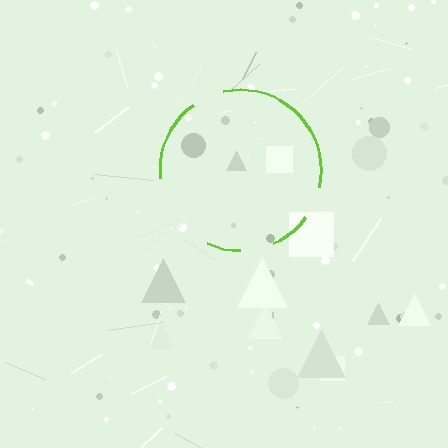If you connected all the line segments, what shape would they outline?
They would outline a circle.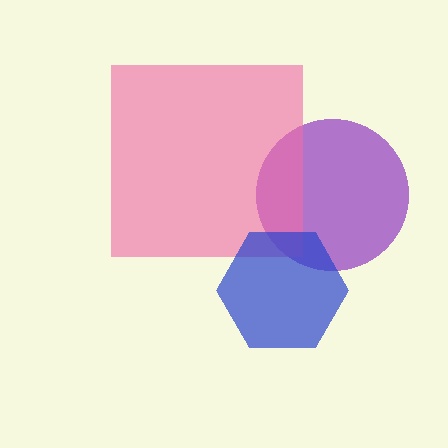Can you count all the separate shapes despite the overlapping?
Yes, there are 3 separate shapes.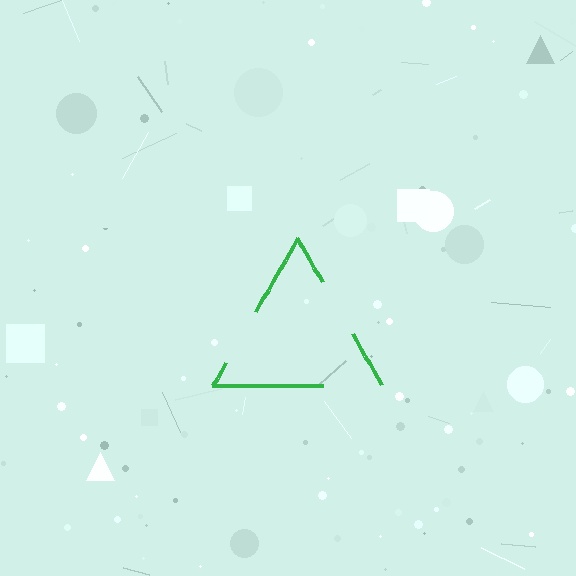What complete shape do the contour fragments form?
The contour fragments form a triangle.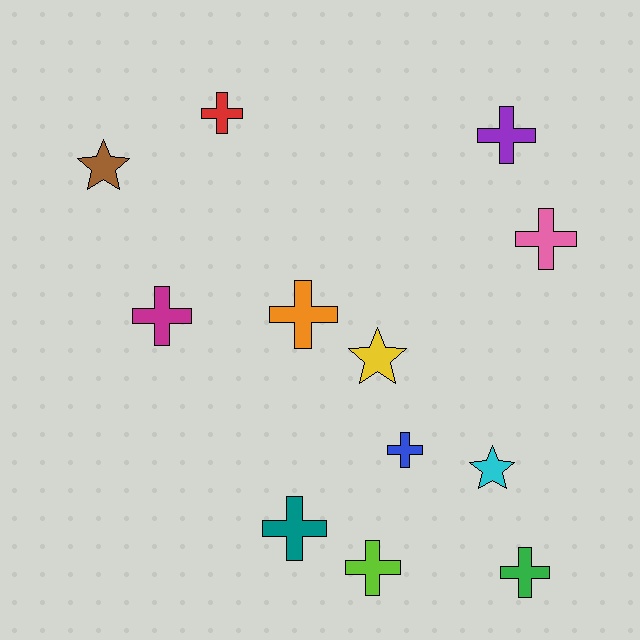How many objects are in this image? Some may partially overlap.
There are 12 objects.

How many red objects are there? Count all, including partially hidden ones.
There is 1 red object.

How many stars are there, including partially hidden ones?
There are 3 stars.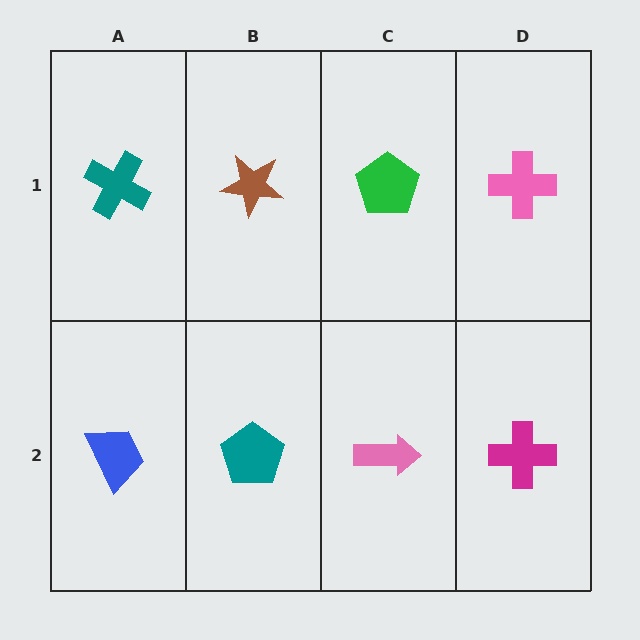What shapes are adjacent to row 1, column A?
A blue trapezoid (row 2, column A), a brown star (row 1, column B).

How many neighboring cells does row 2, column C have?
3.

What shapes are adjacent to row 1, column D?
A magenta cross (row 2, column D), a green pentagon (row 1, column C).